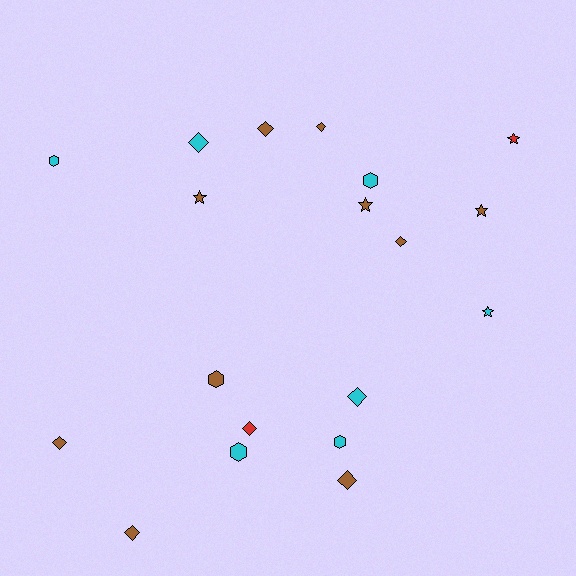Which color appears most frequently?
Brown, with 10 objects.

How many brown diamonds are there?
There are 6 brown diamonds.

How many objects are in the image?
There are 19 objects.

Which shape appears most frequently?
Diamond, with 9 objects.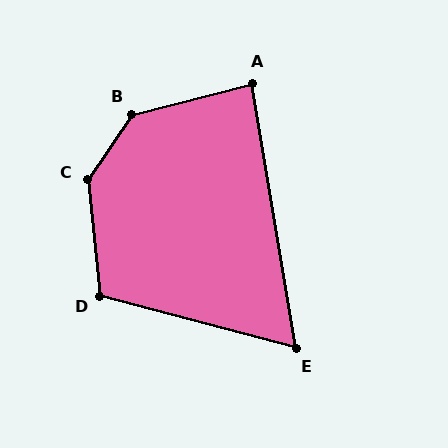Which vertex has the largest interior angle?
C, at approximately 140 degrees.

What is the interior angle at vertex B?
Approximately 138 degrees (obtuse).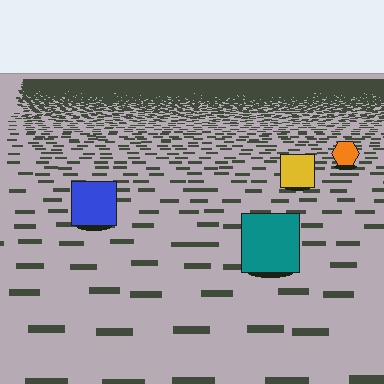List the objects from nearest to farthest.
From nearest to farthest: the teal square, the blue square, the yellow square, the orange hexagon.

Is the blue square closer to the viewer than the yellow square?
Yes. The blue square is closer — you can tell from the texture gradient: the ground texture is coarser near it.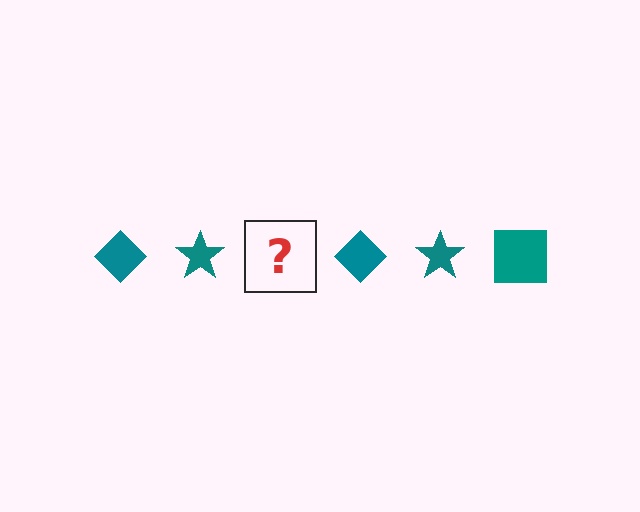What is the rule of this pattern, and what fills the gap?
The rule is that the pattern cycles through diamond, star, square shapes in teal. The gap should be filled with a teal square.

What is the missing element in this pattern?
The missing element is a teal square.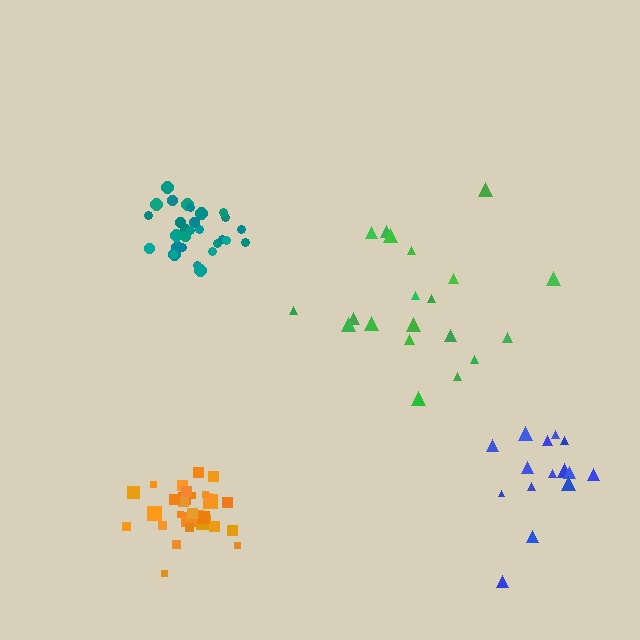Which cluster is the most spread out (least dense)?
Green.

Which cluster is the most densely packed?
Teal.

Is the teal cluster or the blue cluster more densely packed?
Teal.